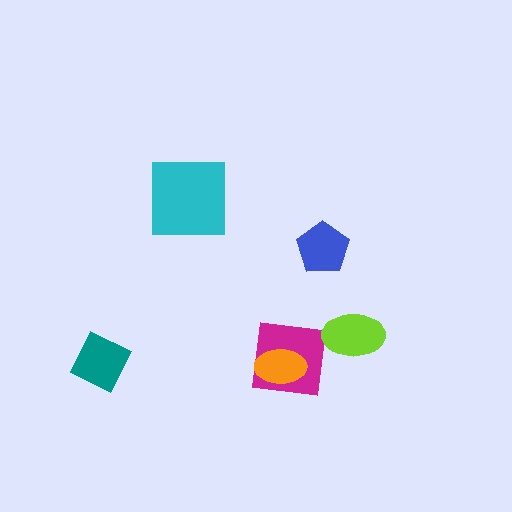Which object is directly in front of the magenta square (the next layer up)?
The orange ellipse is directly in front of the magenta square.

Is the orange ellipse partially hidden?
No, no other shape covers it.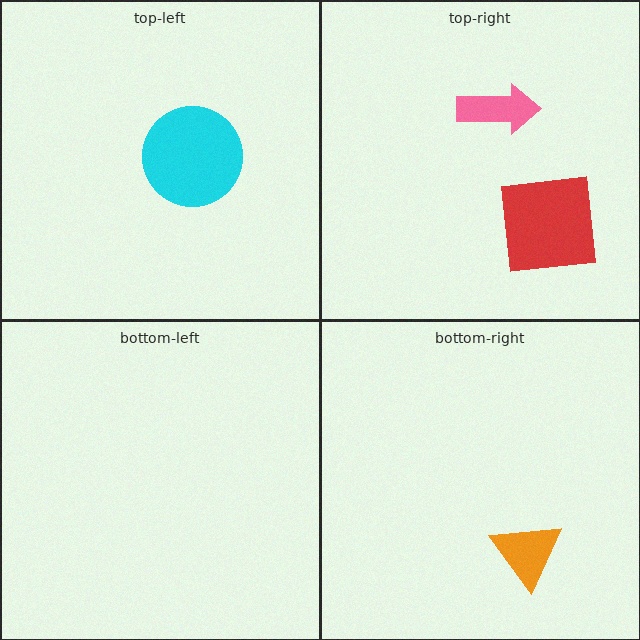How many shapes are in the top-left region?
1.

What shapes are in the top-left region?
The cyan circle.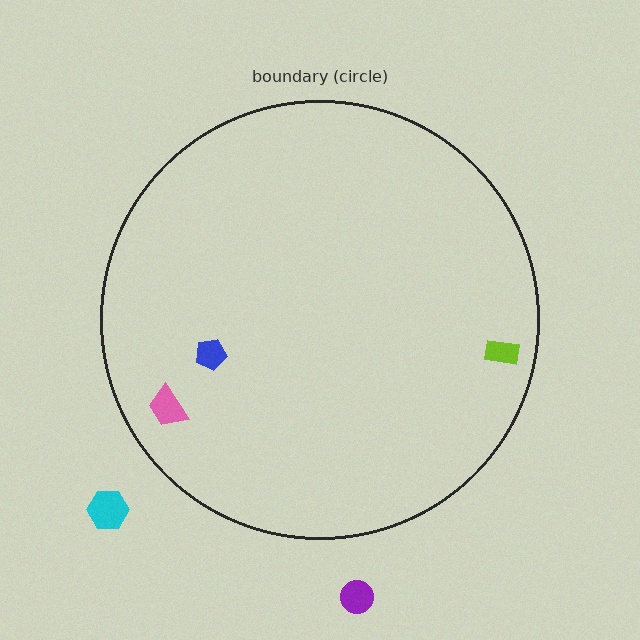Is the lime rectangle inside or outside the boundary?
Inside.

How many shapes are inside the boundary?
3 inside, 2 outside.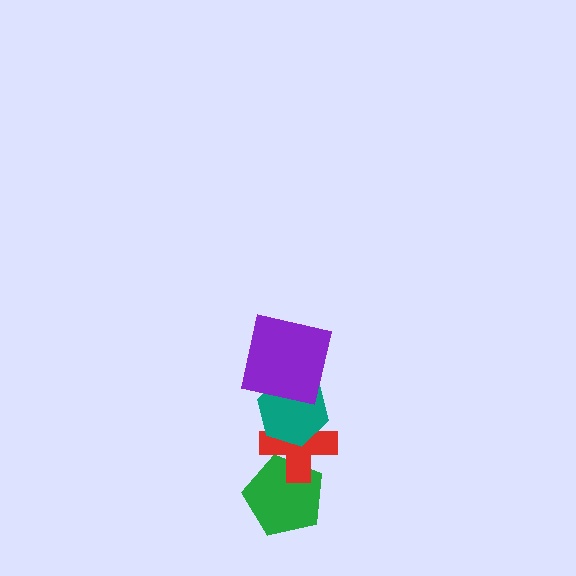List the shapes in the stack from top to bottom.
From top to bottom: the purple square, the teal hexagon, the red cross, the green pentagon.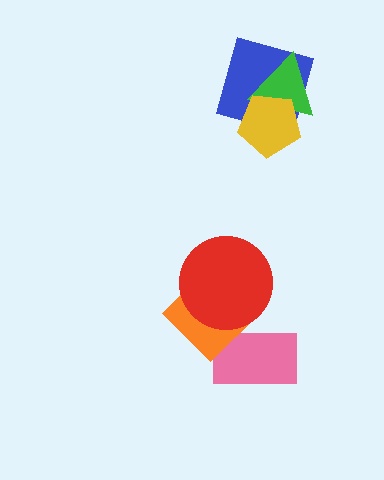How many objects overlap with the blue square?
2 objects overlap with the blue square.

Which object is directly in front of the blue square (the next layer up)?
The green triangle is directly in front of the blue square.